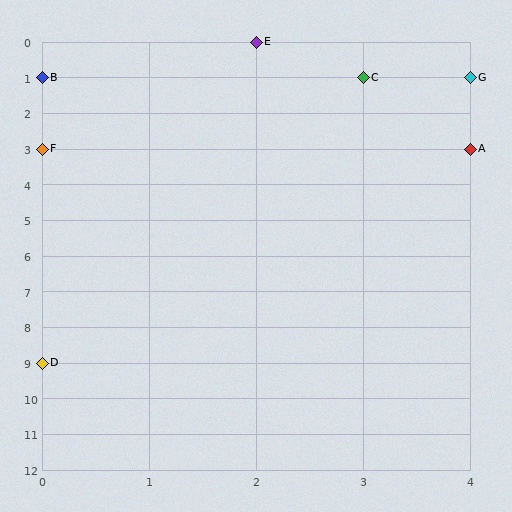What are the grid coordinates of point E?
Point E is at grid coordinates (2, 0).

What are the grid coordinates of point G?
Point G is at grid coordinates (4, 1).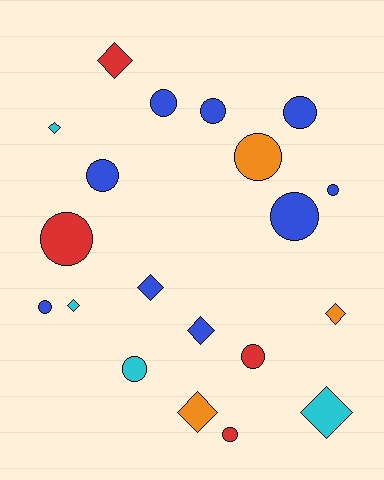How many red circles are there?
There are 3 red circles.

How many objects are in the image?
There are 20 objects.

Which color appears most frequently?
Blue, with 9 objects.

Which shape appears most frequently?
Circle, with 12 objects.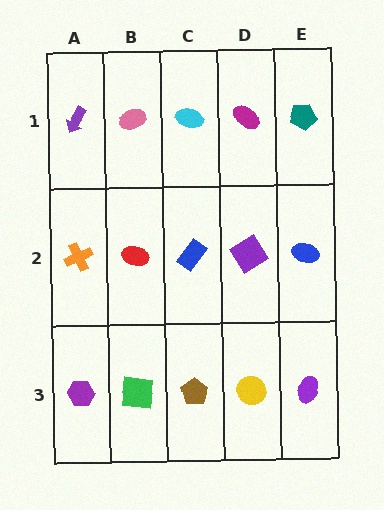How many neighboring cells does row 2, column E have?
3.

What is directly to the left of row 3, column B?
A purple hexagon.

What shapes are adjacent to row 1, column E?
A blue ellipse (row 2, column E), a magenta ellipse (row 1, column D).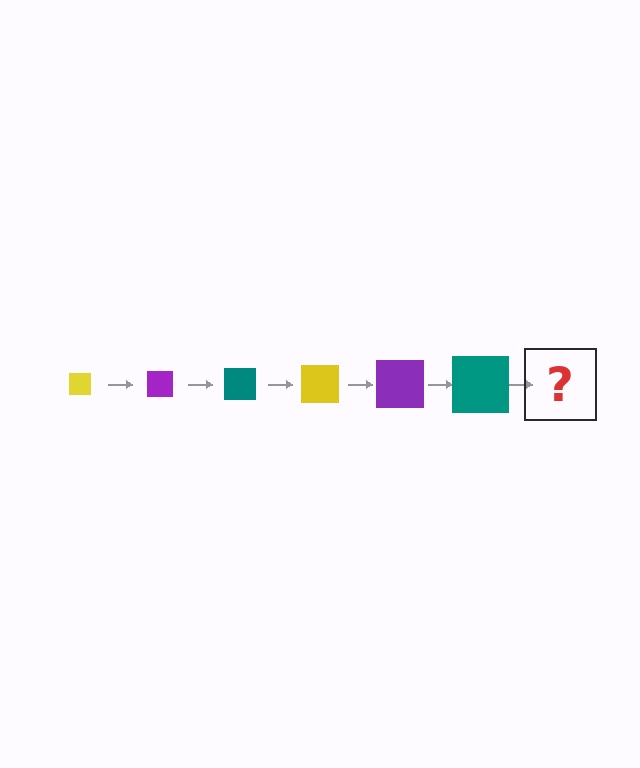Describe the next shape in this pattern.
It should be a yellow square, larger than the previous one.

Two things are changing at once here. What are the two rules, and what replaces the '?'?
The two rules are that the square grows larger each step and the color cycles through yellow, purple, and teal. The '?' should be a yellow square, larger than the previous one.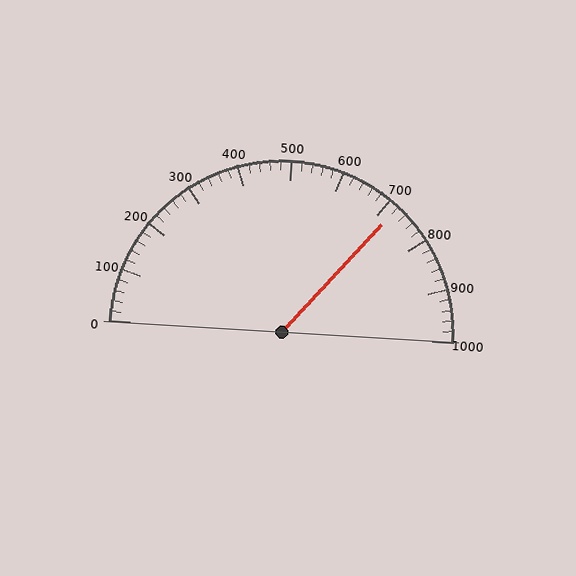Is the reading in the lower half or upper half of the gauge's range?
The reading is in the upper half of the range (0 to 1000).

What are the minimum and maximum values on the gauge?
The gauge ranges from 0 to 1000.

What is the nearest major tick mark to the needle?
The nearest major tick mark is 700.